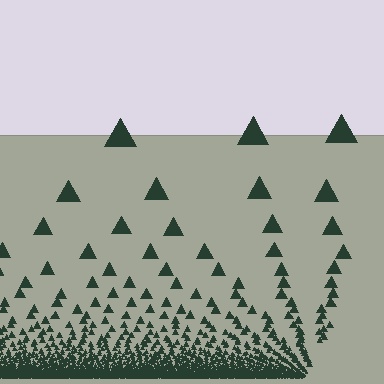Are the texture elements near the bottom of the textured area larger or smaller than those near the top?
Smaller. The gradient is inverted — elements near the bottom are smaller and denser.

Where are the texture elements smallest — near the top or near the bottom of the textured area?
Near the bottom.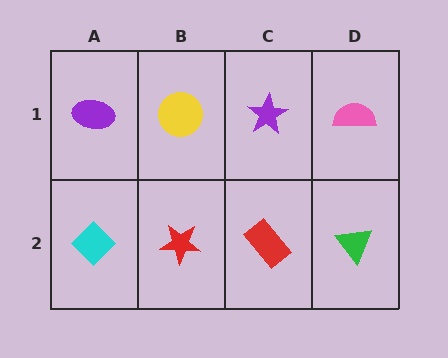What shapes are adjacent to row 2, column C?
A purple star (row 1, column C), a red star (row 2, column B), a green triangle (row 2, column D).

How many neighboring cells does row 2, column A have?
2.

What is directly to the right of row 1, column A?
A yellow circle.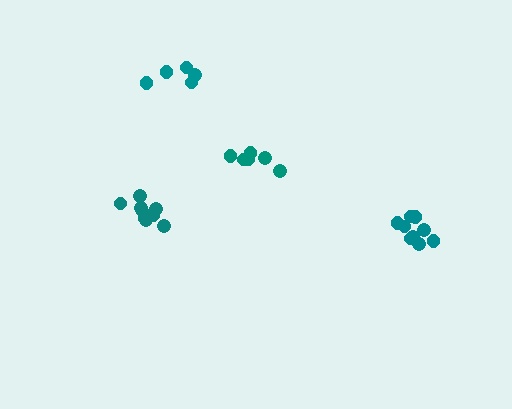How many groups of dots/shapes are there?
There are 4 groups.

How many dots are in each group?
Group 1: 5 dots, Group 2: 6 dots, Group 3: 10 dots, Group 4: 9 dots (30 total).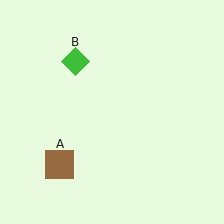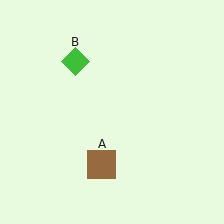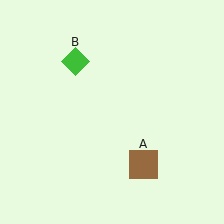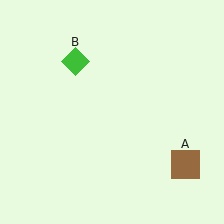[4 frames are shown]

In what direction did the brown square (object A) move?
The brown square (object A) moved right.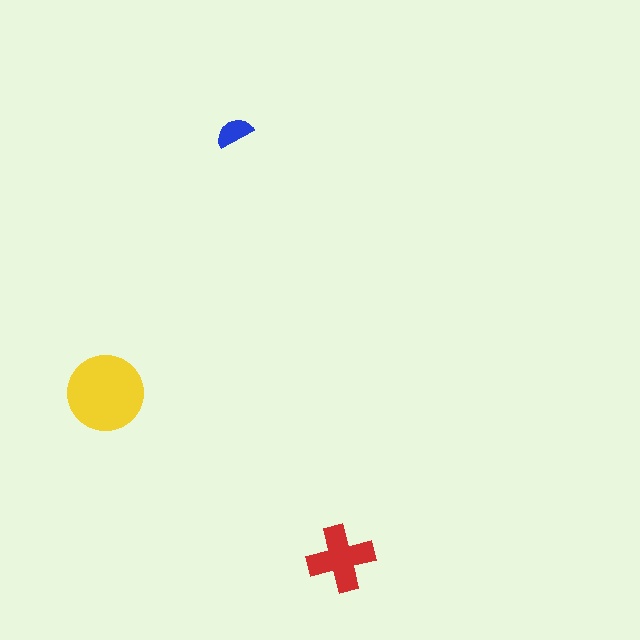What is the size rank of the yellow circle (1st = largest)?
1st.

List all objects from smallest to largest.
The blue semicircle, the red cross, the yellow circle.